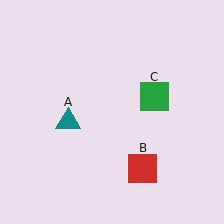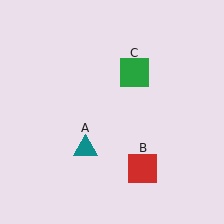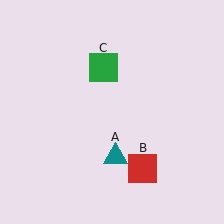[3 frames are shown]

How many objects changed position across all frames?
2 objects changed position: teal triangle (object A), green square (object C).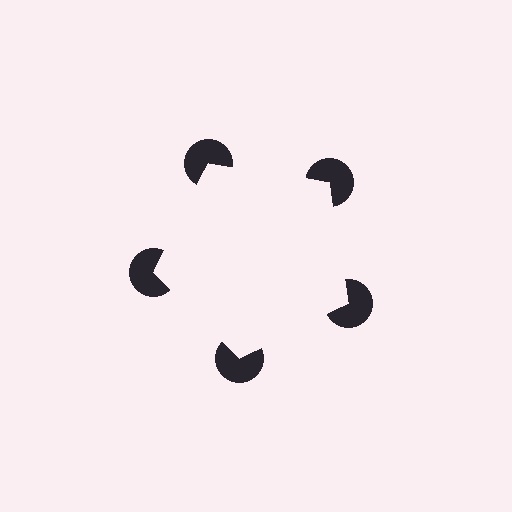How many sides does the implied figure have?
5 sides.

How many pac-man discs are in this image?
There are 5 — one at each vertex of the illusory pentagon.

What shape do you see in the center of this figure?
An illusory pentagon — its edges are inferred from the aligned wedge cuts in the pac-man discs, not physically drawn.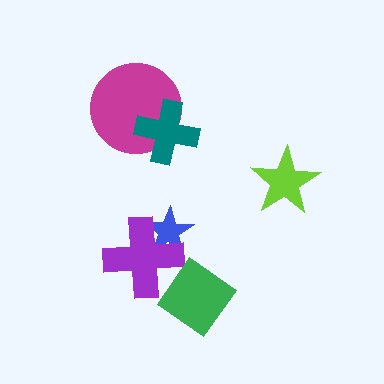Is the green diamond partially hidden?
No, no other shape covers it.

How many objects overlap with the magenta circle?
1 object overlaps with the magenta circle.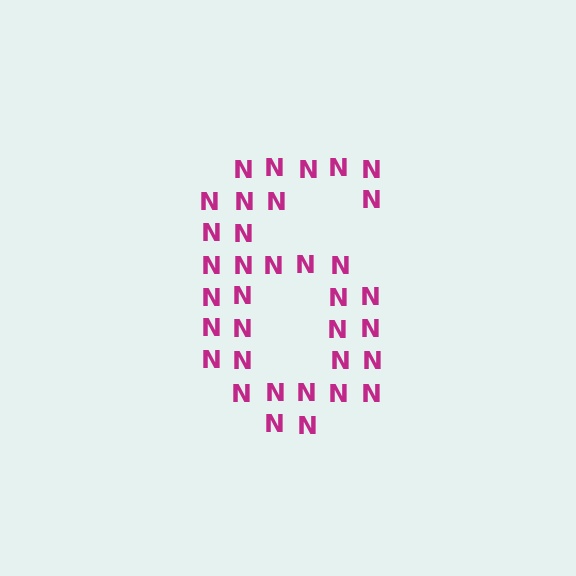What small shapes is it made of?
It is made of small letter N's.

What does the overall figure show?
The overall figure shows the digit 6.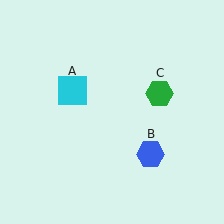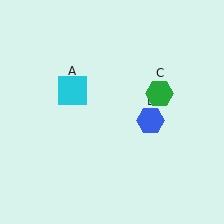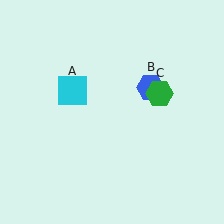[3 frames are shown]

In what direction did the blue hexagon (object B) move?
The blue hexagon (object B) moved up.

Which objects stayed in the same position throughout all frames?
Cyan square (object A) and green hexagon (object C) remained stationary.